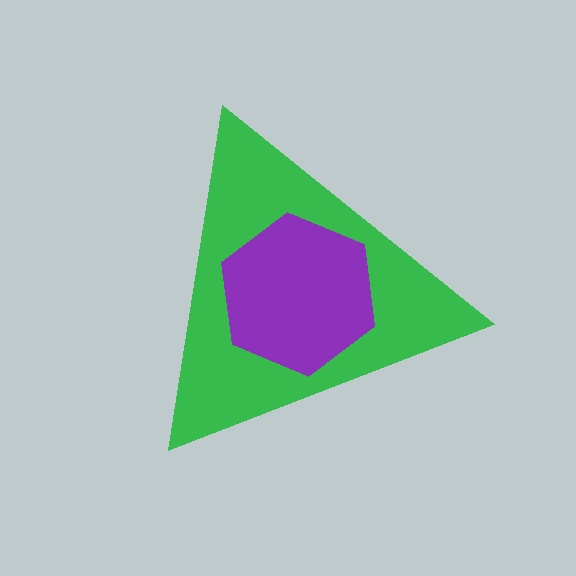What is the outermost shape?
The green triangle.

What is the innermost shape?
The purple hexagon.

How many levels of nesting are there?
2.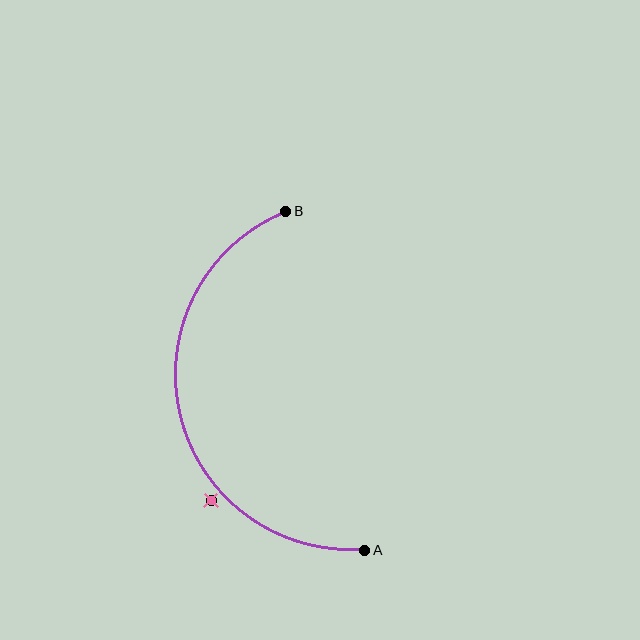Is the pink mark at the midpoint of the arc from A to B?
No — the pink mark does not lie on the arc at all. It sits slightly outside the curve.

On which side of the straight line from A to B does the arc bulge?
The arc bulges to the left of the straight line connecting A and B.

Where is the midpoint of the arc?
The arc midpoint is the point on the curve farthest from the straight line joining A and B. It sits to the left of that line.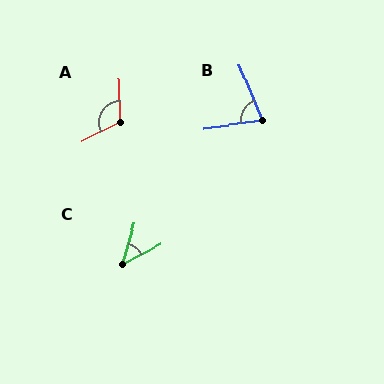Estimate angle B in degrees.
Approximately 76 degrees.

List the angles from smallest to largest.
C (46°), B (76°), A (116°).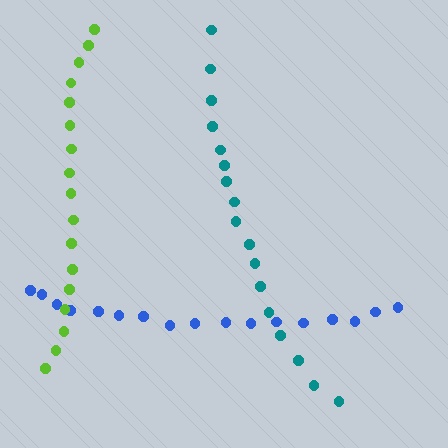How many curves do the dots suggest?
There are 3 distinct paths.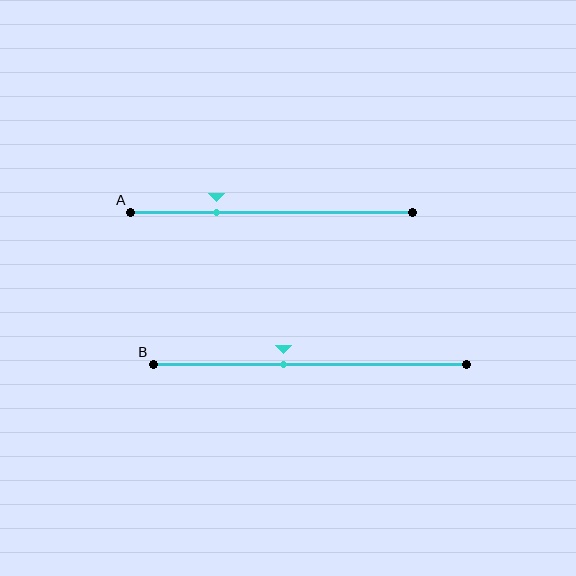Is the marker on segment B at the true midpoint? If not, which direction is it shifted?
No, the marker on segment B is shifted to the left by about 9% of the segment length.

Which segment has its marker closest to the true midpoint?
Segment B has its marker closest to the true midpoint.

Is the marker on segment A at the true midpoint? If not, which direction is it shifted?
No, the marker on segment A is shifted to the left by about 20% of the segment length.